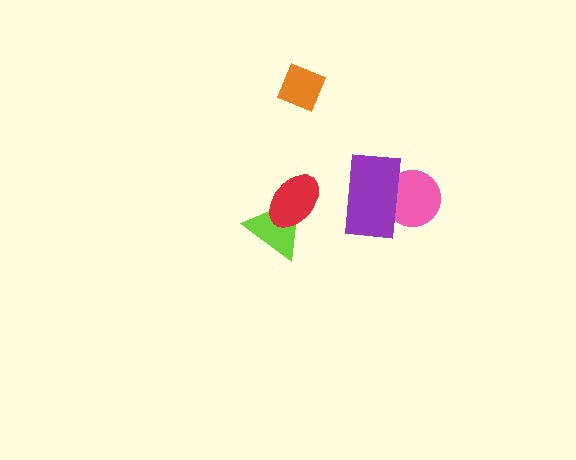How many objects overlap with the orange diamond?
0 objects overlap with the orange diamond.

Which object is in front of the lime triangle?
The red ellipse is in front of the lime triangle.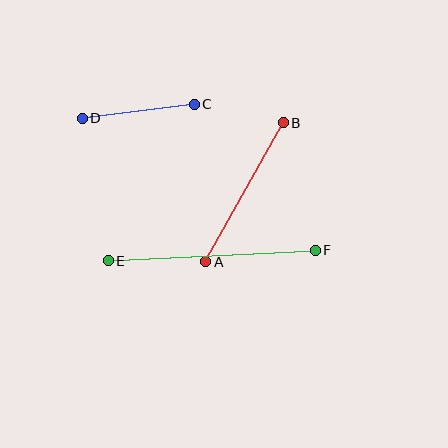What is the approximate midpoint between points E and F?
The midpoint is at approximately (212, 256) pixels.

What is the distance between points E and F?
The distance is approximately 207 pixels.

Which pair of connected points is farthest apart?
Points E and F are farthest apart.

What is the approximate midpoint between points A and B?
The midpoint is at approximately (244, 192) pixels.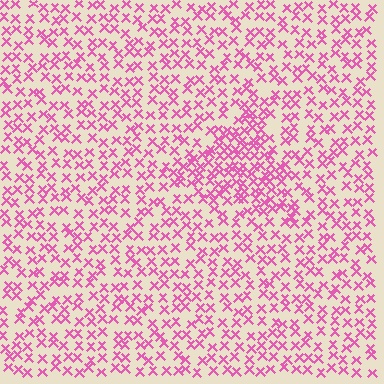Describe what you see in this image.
The image contains small pink elements arranged at two different densities. A triangle-shaped region is visible where the elements are more densely packed than the surrounding area.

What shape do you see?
I see a triangle.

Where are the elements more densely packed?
The elements are more densely packed inside the triangle boundary.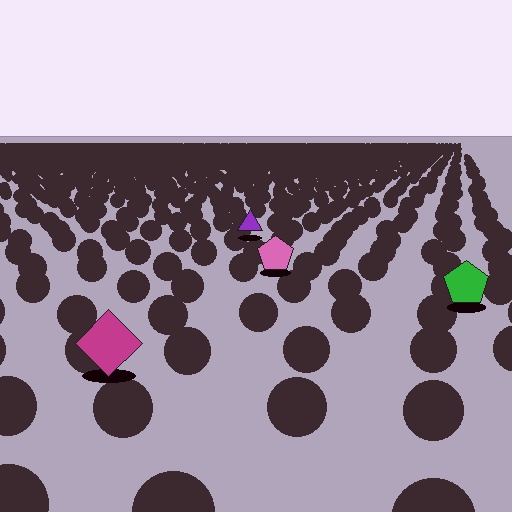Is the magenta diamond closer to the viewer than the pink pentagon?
Yes. The magenta diamond is closer — you can tell from the texture gradient: the ground texture is coarser near it.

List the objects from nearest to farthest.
From nearest to farthest: the magenta diamond, the green pentagon, the pink pentagon, the purple triangle.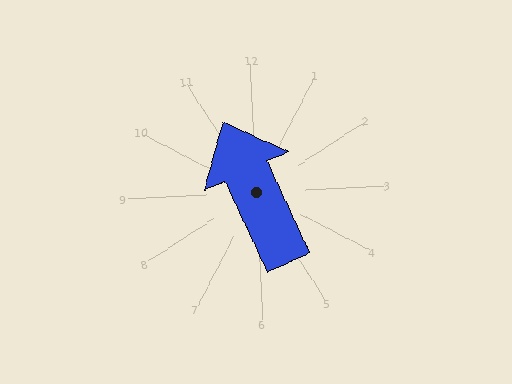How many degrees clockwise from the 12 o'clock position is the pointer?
Approximately 338 degrees.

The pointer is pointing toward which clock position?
Roughly 11 o'clock.